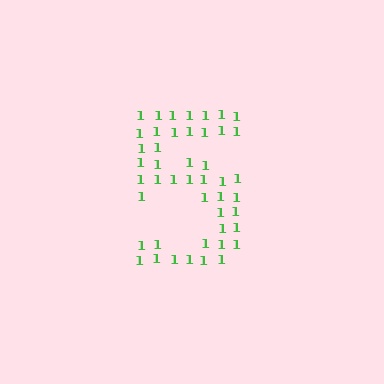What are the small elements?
The small elements are digit 1's.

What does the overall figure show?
The overall figure shows the digit 5.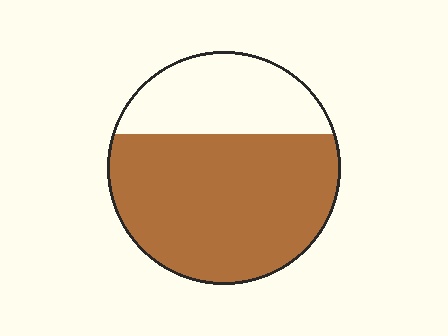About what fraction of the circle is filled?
About two thirds (2/3).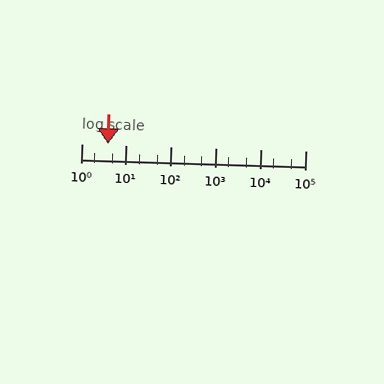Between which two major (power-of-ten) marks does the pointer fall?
The pointer is between 1 and 10.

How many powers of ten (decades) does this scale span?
The scale spans 5 decades, from 1 to 100000.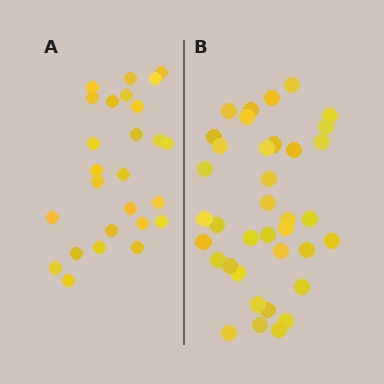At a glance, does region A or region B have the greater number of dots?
Region B (the right region) has more dots.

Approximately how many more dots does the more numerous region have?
Region B has roughly 12 or so more dots than region A.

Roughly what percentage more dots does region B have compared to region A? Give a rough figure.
About 40% more.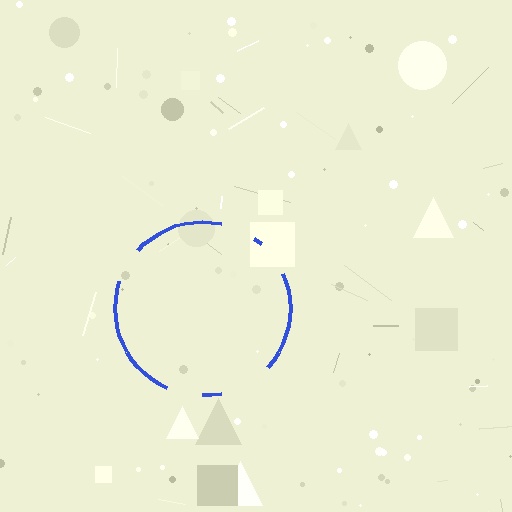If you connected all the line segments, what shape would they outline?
They would outline a circle.